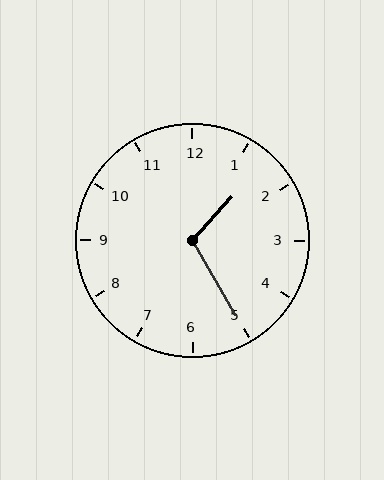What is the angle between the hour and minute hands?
Approximately 108 degrees.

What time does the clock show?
1:25.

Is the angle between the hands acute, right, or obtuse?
It is obtuse.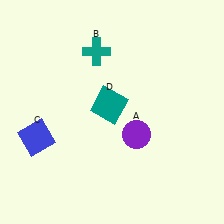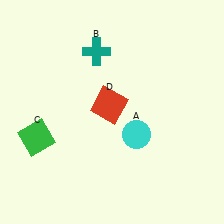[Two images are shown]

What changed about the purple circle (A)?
In Image 1, A is purple. In Image 2, it changed to cyan.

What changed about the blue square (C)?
In Image 1, C is blue. In Image 2, it changed to green.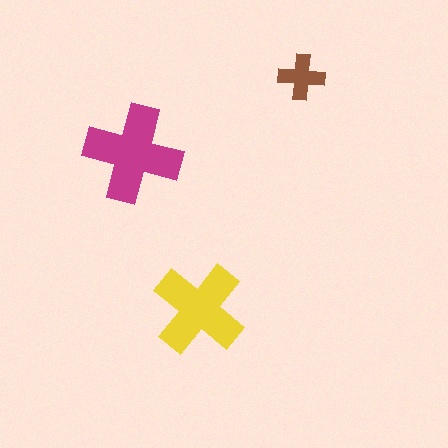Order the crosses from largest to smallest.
the magenta one, the yellow one, the brown one.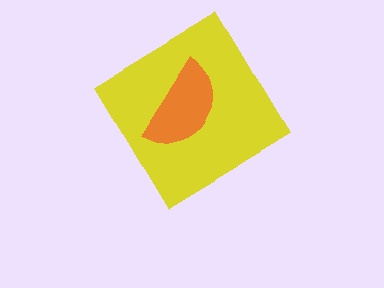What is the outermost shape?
The yellow diamond.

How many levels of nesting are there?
2.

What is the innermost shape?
The orange semicircle.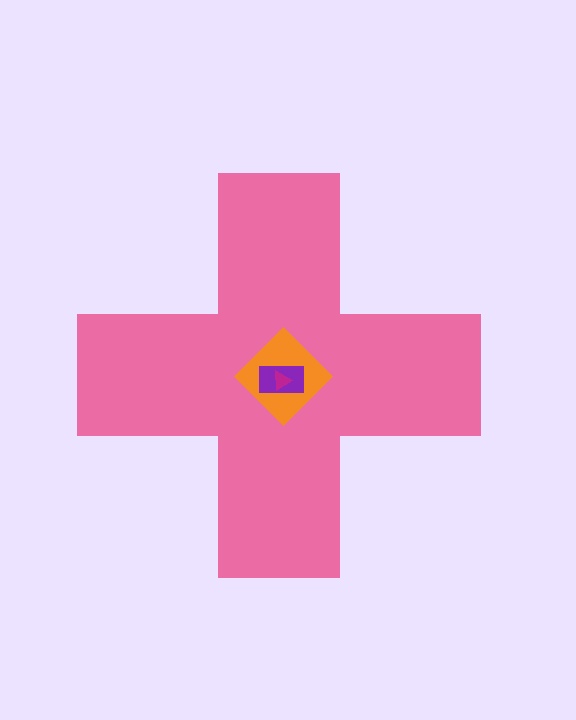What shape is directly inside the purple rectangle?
The magenta triangle.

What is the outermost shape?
The pink cross.